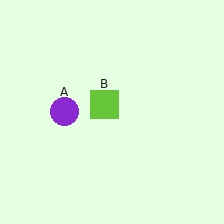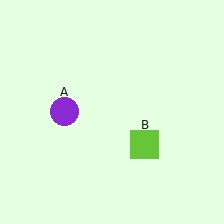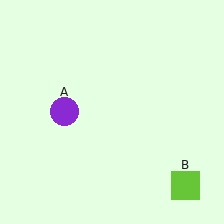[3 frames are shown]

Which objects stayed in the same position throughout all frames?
Purple circle (object A) remained stationary.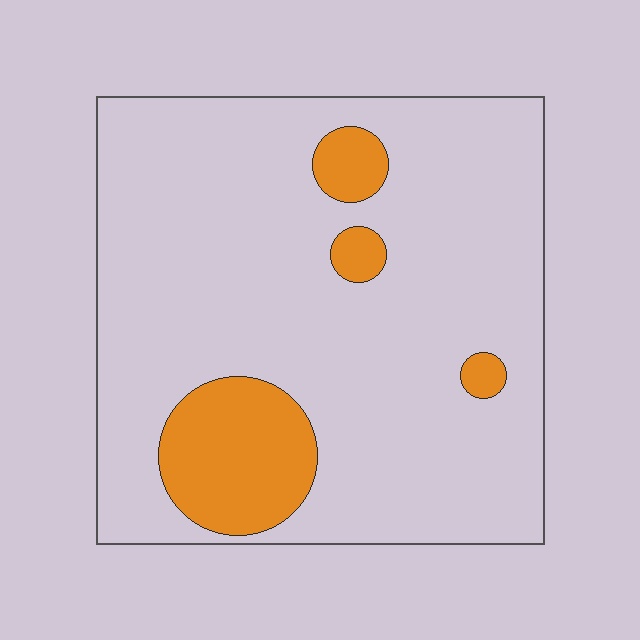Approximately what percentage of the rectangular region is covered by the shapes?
Approximately 15%.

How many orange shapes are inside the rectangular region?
4.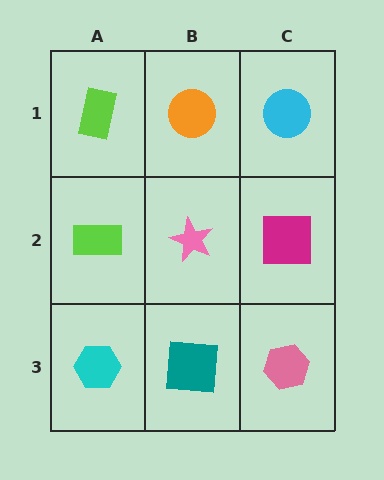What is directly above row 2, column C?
A cyan circle.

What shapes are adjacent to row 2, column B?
An orange circle (row 1, column B), a teal square (row 3, column B), a lime rectangle (row 2, column A), a magenta square (row 2, column C).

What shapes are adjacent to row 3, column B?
A pink star (row 2, column B), a cyan hexagon (row 3, column A), a pink hexagon (row 3, column C).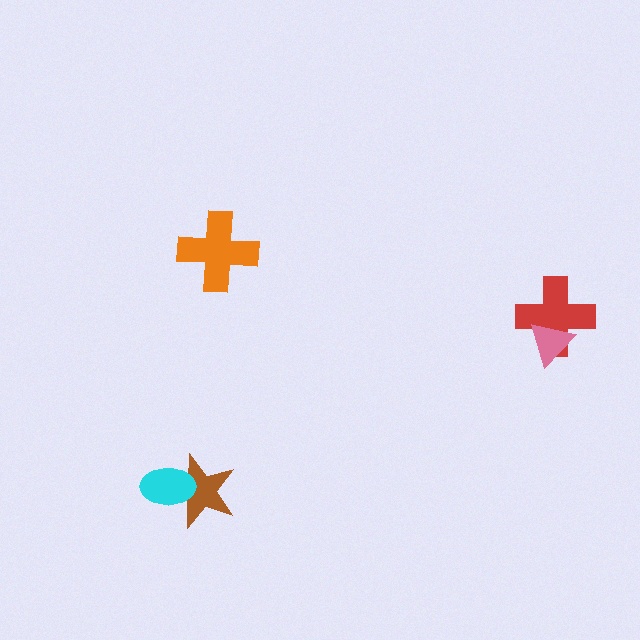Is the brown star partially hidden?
Yes, it is partially covered by another shape.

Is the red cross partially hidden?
Yes, it is partially covered by another shape.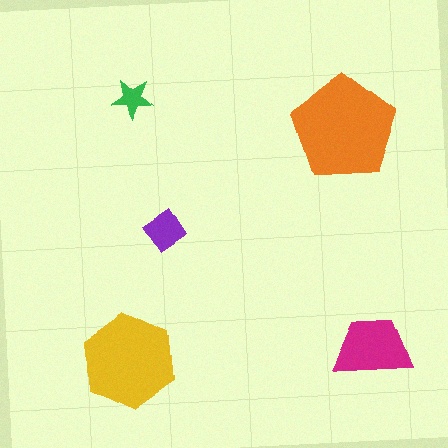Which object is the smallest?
The green star.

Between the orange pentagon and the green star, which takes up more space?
The orange pentagon.